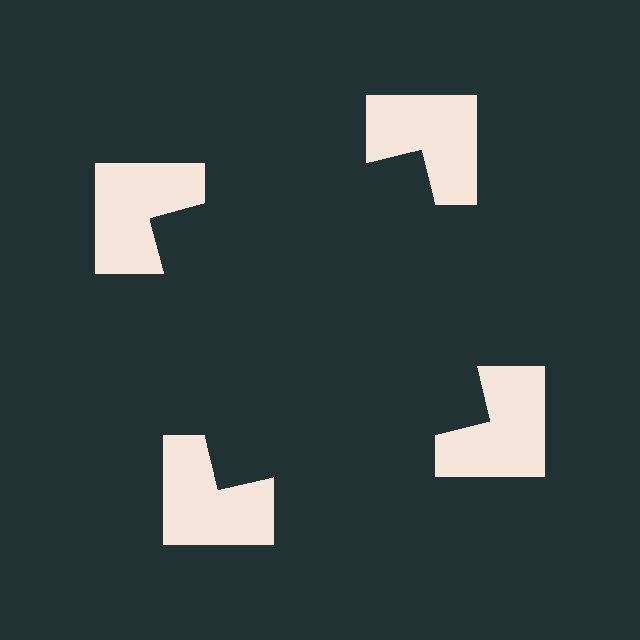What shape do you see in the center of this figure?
An illusory square — its edges are inferred from the aligned wedge cuts in the notched squares, not physically drawn.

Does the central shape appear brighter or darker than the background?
It typically appears slightly darker than the background, even though no actual brightness change is drawn.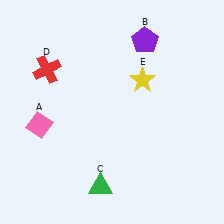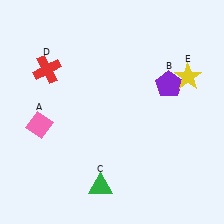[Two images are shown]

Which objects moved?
The objects that moved are: the purple pentagon (B), the yellow star (E).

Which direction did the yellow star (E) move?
The yellow star (E) moved right.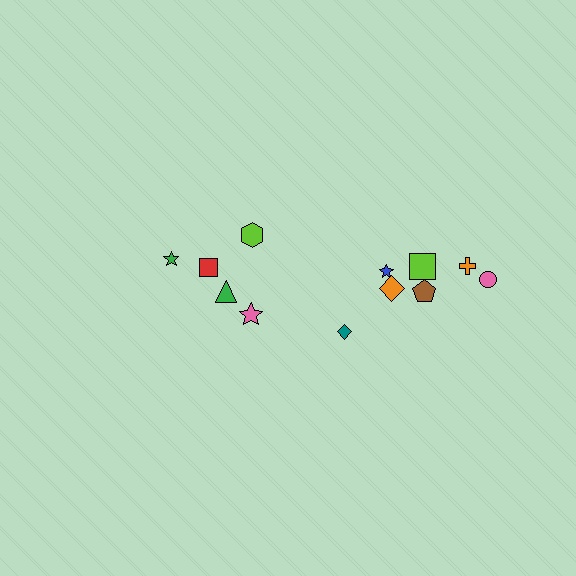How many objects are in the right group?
There are 7 objects.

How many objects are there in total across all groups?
There are 12 objects.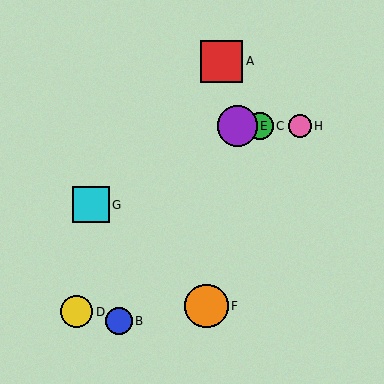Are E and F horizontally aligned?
No, E is at y≈126 and F is at y≈306.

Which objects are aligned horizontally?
Objects C, E, H are aligned horizontally.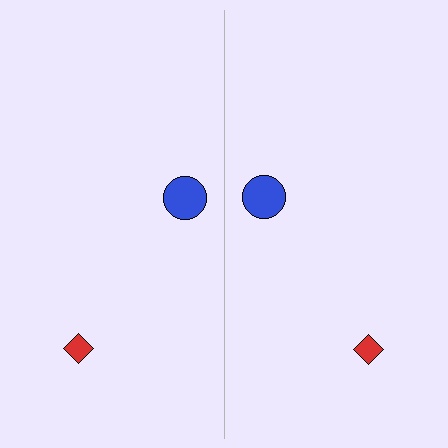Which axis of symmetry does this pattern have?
The pattern has a vertical axis of symmetry running through the center of the image.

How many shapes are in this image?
There are 4 shapes in this image.